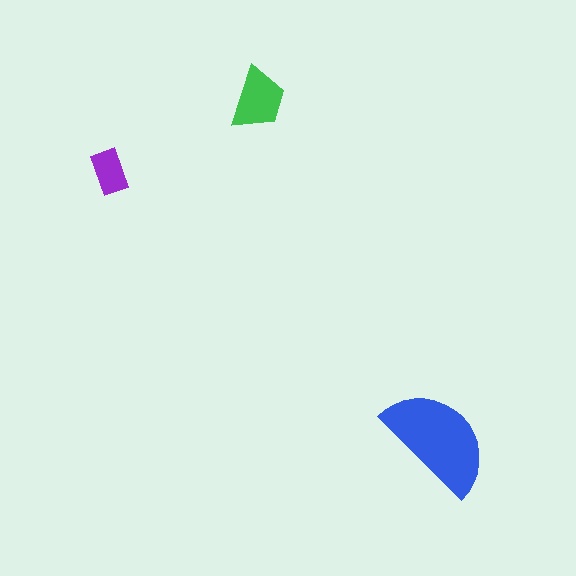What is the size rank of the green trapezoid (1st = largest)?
2nd.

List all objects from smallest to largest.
The purple rectangle, the green trapezoid, the blue semicircle.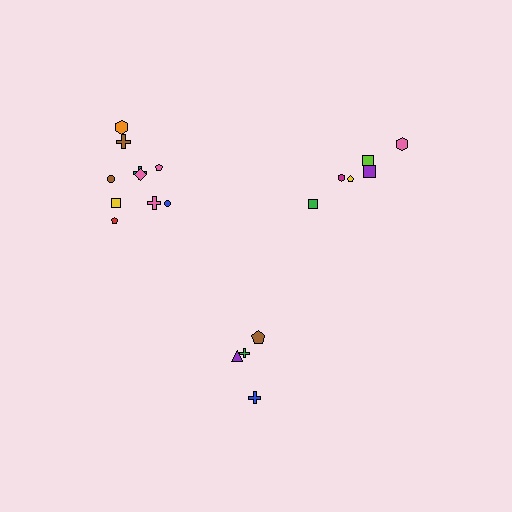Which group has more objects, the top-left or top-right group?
The top-left group.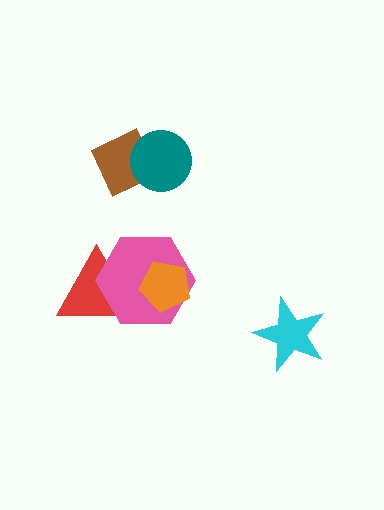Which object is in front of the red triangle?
The pink hexagon is in front of the red triangle.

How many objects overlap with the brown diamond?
1 object overlaps with the brown diamond.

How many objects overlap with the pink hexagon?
2 objects overlap with the pink hexagon.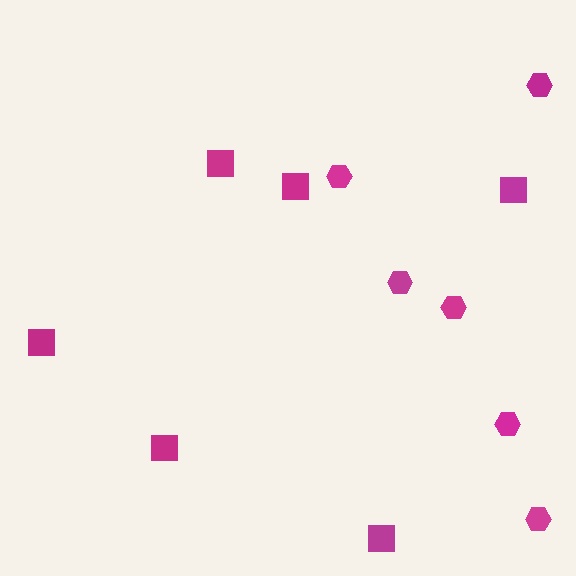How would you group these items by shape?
There are 2 groups: one group of squares (6) and one group of hexagons (6).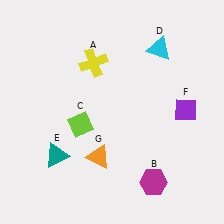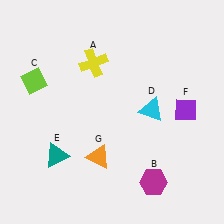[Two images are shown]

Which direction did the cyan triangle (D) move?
The cyan triangle (D) moved down.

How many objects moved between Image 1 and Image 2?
2 objects moved between the two images.